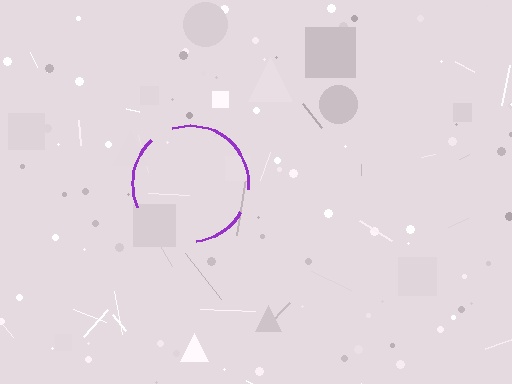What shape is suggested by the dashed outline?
The dashed outline suggests a circle.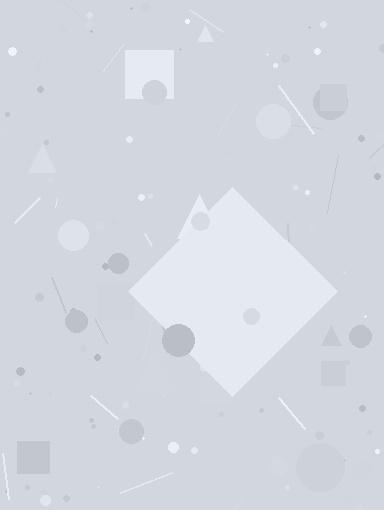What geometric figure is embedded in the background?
A diamond is embedded in the background.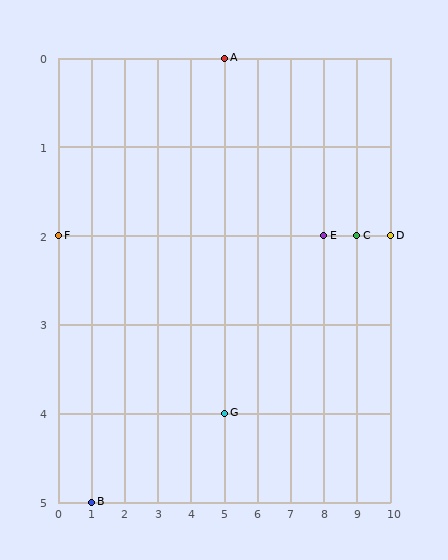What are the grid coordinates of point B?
Point B is at grid coordinates (1, 5).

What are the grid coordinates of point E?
Point E is at grid coordinates (8, 2).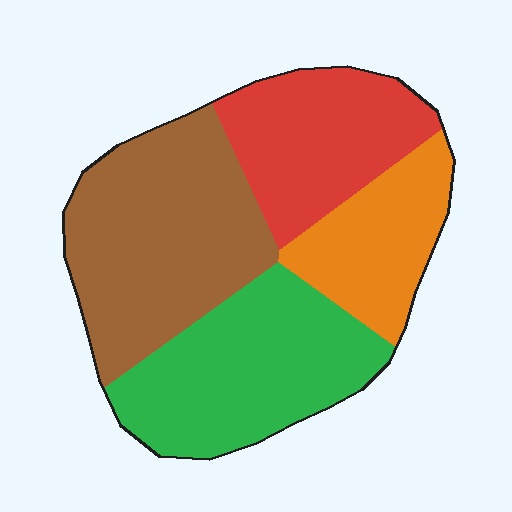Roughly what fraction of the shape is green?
Green takes up about one quarter (1/4) of the shape.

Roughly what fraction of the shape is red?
Red takes up about one fifth (1/5) of the shape.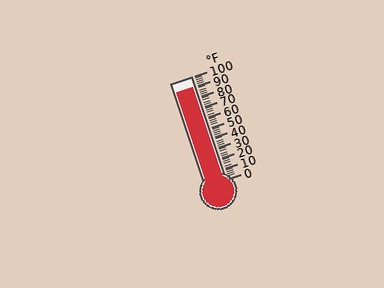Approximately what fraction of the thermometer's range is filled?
The thermometer is filled to approximately 90% of its range.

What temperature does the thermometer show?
The thermometer shows approximately 90°F.